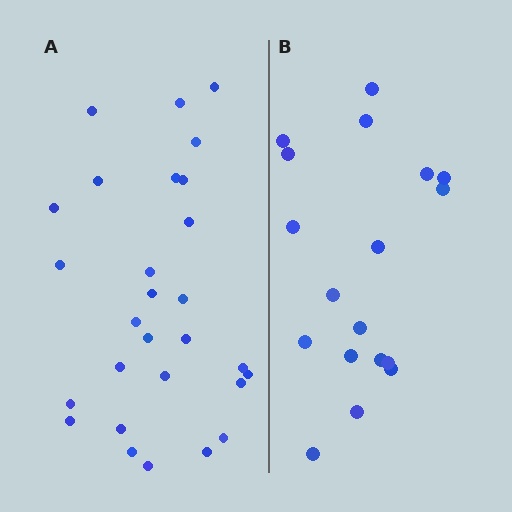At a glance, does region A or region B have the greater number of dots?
Region A (the left region) has more dots.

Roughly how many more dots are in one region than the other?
Region A has roughly 10 or so more dots than region B.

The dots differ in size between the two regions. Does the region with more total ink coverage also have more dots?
No. Region B has more total ink coverage because its dots are larger, but region A actually contains more individual dots. Total area can be misleading — the number of items is what matters here.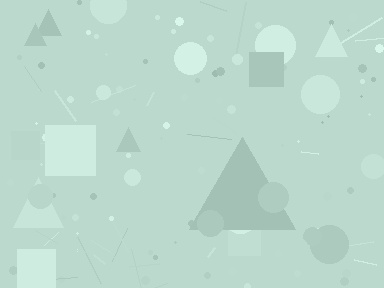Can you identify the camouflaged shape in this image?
The camouflaged shape is a triangle.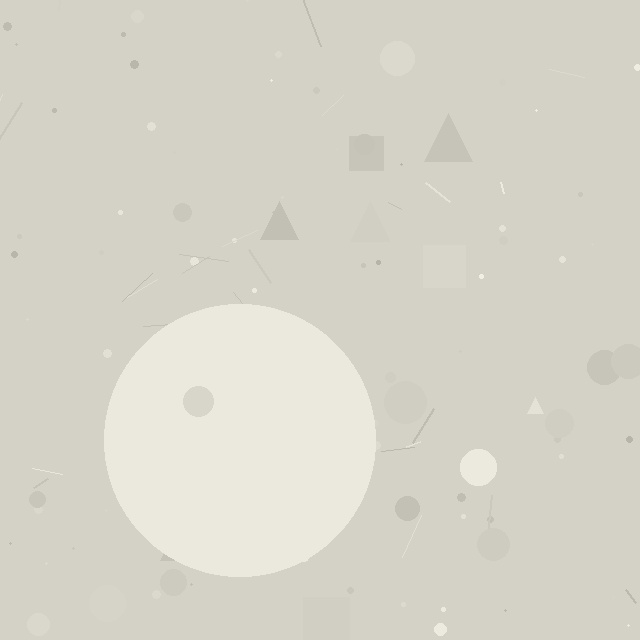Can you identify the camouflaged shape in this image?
The camouflaged shape is a circle.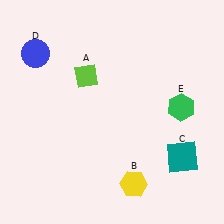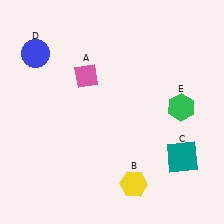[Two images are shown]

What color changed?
The diamond (A) changed from lime in Image 1 to pink in Image 2.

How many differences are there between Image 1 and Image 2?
There is 1 difference between the two images.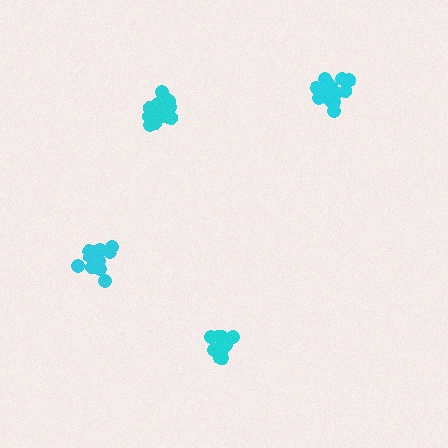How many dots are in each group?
Group 1: 11 dots, Group 2: 16 dots, Group 3: 14 dots, Group 4: 15 dots (56 total).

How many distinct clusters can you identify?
There are 4 distinct clusters.